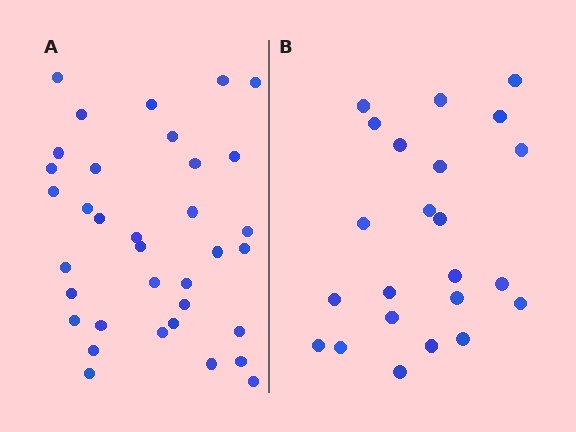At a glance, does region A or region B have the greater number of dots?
Region A (the left region) has more dots.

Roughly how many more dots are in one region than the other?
Region A has roughly 12 or so more dots than region B.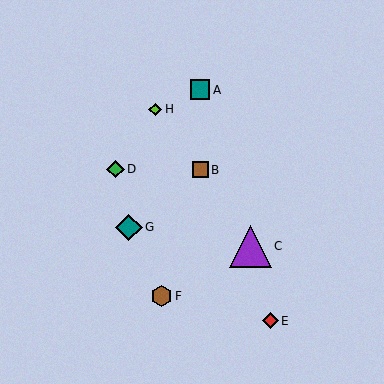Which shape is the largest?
The purple triangle (labeled C) is the largest.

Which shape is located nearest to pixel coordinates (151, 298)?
The brown hexagon (labeled F) at (161, 296) is nearest to that location.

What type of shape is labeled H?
Shape H is a lime diamond.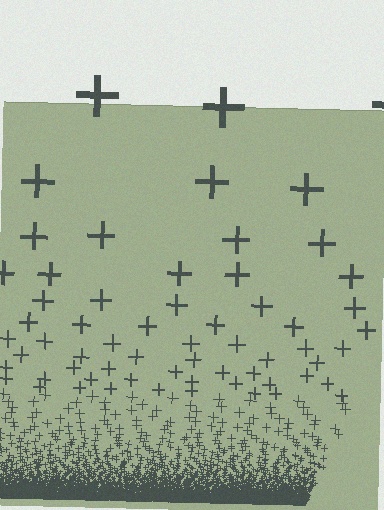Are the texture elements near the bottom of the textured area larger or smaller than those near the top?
Smaller. The gradient is inverted — elements near the bottom are smaller and denser.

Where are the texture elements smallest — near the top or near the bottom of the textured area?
Near the bottom.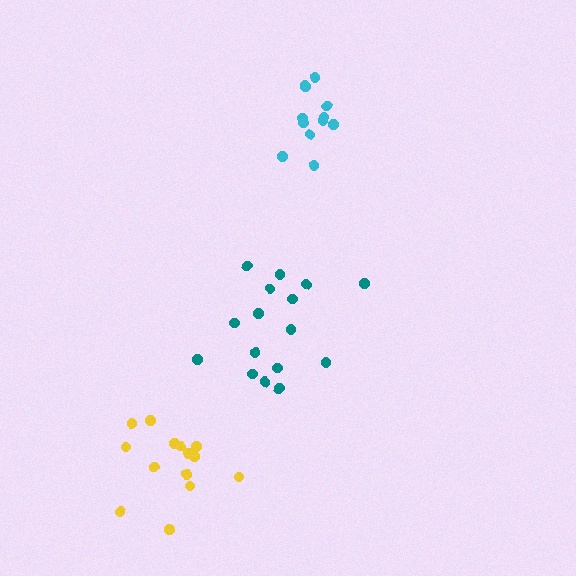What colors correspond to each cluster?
The clusters are colored: yellow, cyan, teal.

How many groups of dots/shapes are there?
There are 3 groups.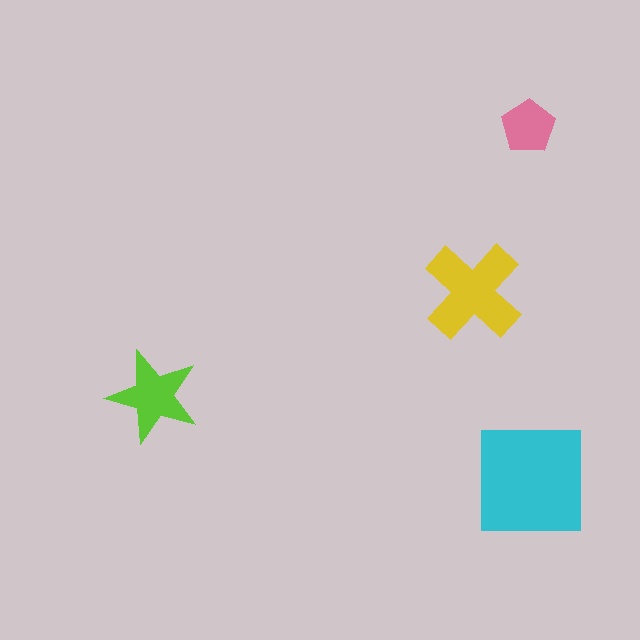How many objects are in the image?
There are 4 objects in the image.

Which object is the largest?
The cyan square.